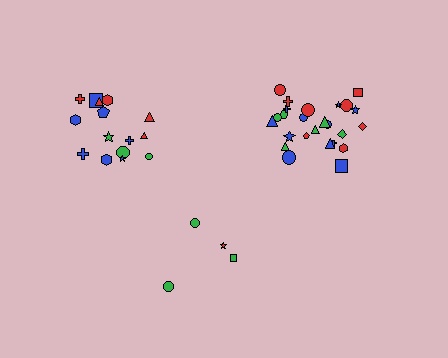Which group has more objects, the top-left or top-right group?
The top-right group.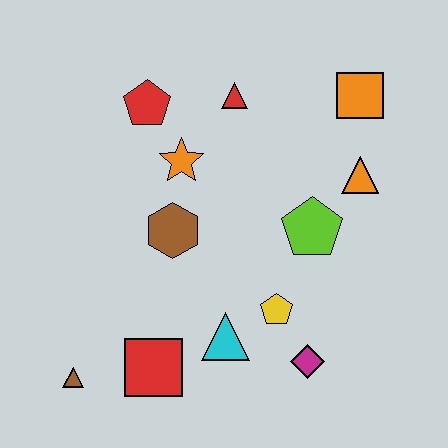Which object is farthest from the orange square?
The brown triangle is farthest from the orange square.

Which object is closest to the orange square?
The orange triangle is closest to the orange square.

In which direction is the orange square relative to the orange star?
The orange square is to the right of the orange star.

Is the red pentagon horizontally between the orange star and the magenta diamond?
No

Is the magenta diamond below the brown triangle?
No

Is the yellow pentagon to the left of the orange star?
No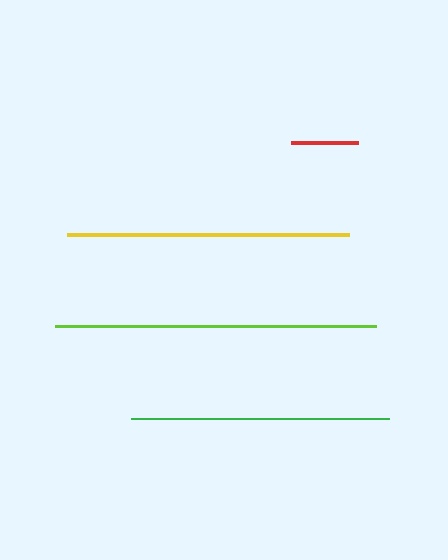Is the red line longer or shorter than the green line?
The green line is longer than the red line.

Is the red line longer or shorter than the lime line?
The lime line is longer than the red line.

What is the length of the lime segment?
The lime segment is approximately 322 pixels long.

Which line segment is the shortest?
The red line is the shortest at approximately 66 pixels.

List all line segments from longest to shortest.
From longest to shortest: lime, yellow, green, red.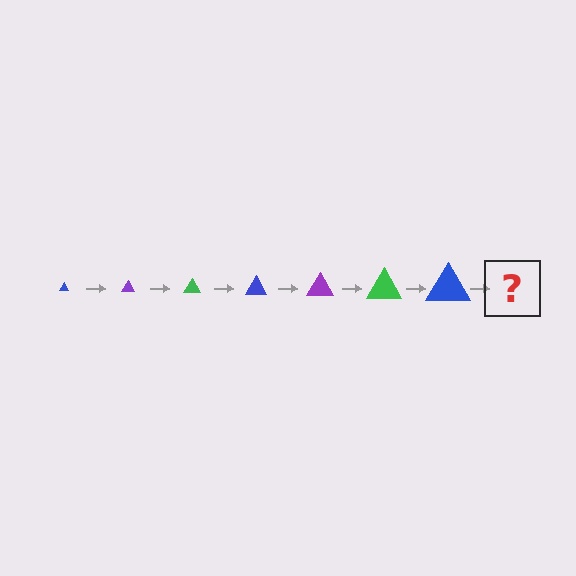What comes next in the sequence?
The next element should be a purple triangle, larger than the previous one.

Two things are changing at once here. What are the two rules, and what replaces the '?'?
The two rules are that the triangle grows larger each step and the color cycles through blue, purple, and green. The '?' should be a purple triangle, larger than the previous one.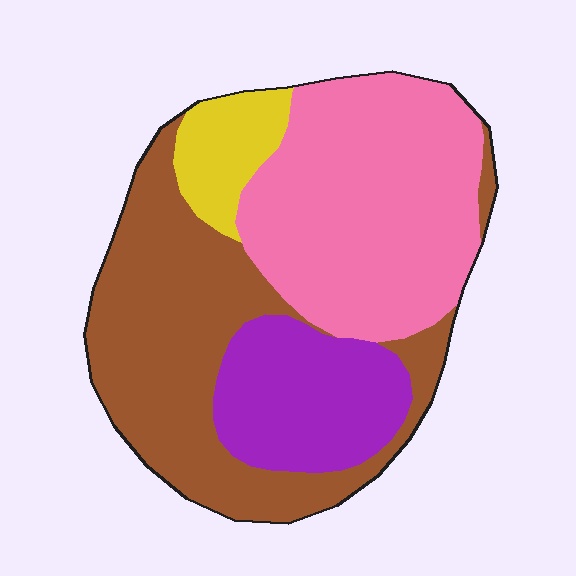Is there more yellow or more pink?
Pink.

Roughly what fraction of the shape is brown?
Brown covers 37% of the shape.